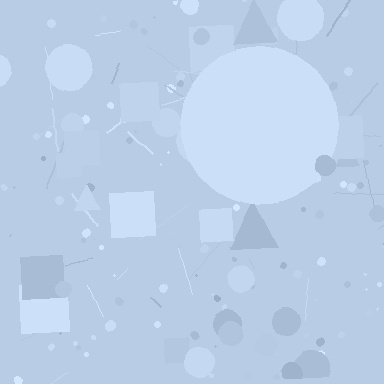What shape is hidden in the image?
A circle is hidden in the image.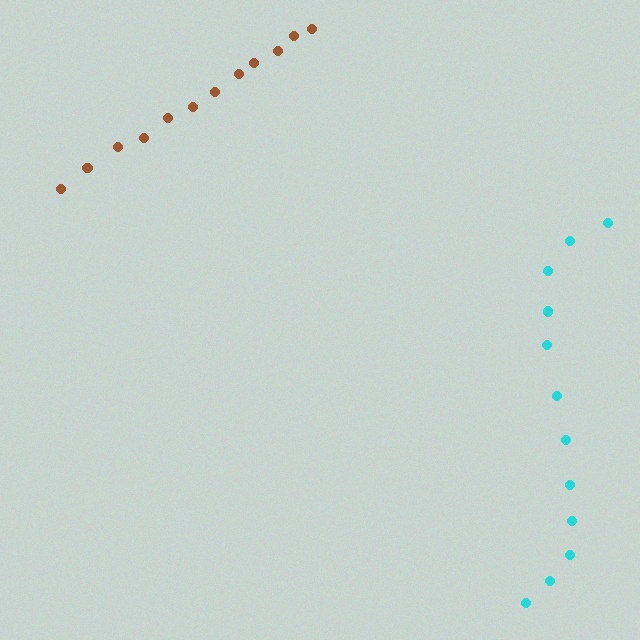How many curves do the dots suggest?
There are 2 distinct paths.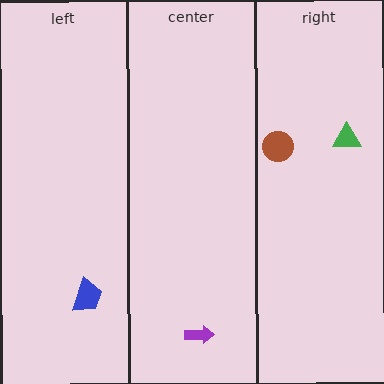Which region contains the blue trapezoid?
The left region.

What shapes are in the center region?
The purple arrow.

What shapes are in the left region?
The blue trapezoid.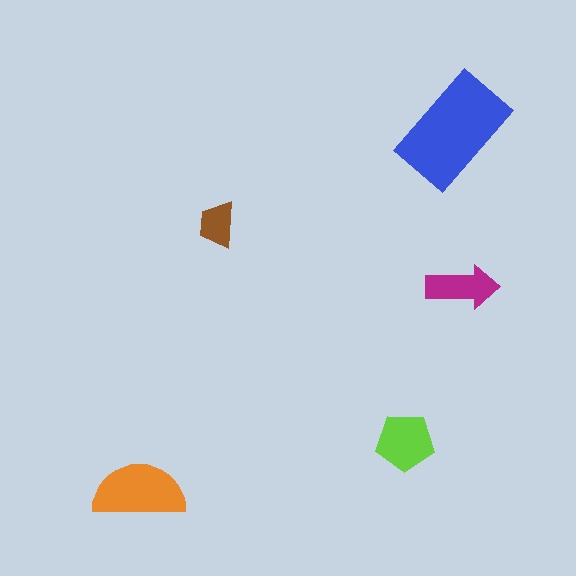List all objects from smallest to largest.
The brown trapezoid, the magenta arrow, the lime pentagon, the orange semicircle, the blue rectangle.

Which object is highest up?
The blue rectangle is topmost.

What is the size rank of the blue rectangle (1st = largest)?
1st.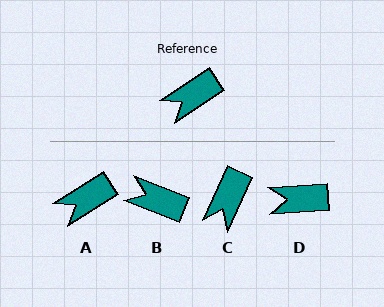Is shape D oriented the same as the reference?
No, it is off by about 30 degrees.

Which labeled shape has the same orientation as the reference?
A.